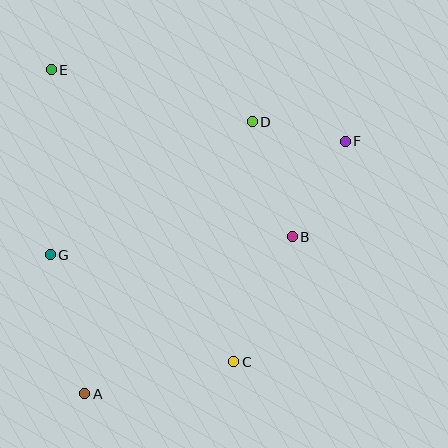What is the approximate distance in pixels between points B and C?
The distance between B and C is approximately 138 pixels.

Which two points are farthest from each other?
Points A and F are farthest from each other.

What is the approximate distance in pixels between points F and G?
The distance between F and G is approximately 316 pixels.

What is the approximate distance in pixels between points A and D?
The distance between A and D is approximately 319 pixels.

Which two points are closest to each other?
Points D and F are closest to each other.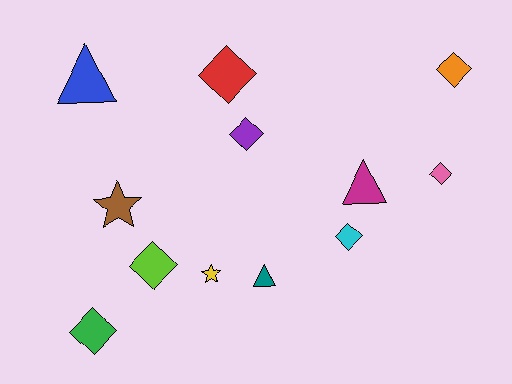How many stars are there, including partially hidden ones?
There are 2 stars.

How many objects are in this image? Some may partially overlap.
There are 12 objects.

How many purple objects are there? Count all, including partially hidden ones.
There is 1 purple object.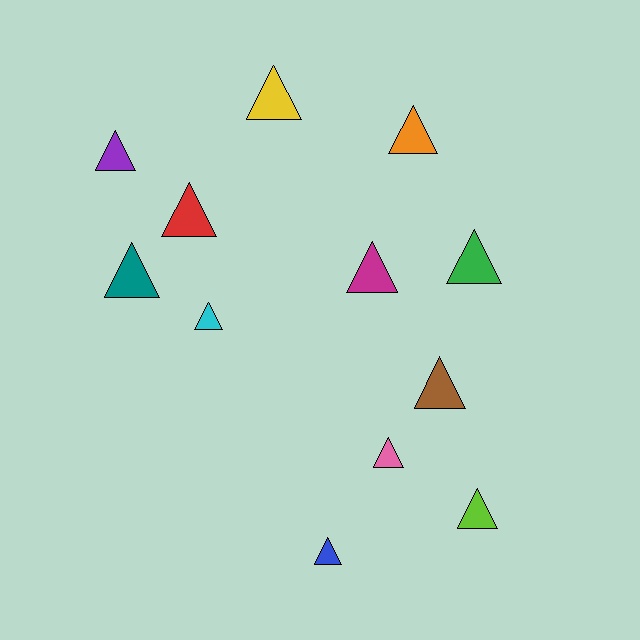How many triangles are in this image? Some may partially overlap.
There are 12 triangles.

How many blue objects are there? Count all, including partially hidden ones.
There is 1 blue object.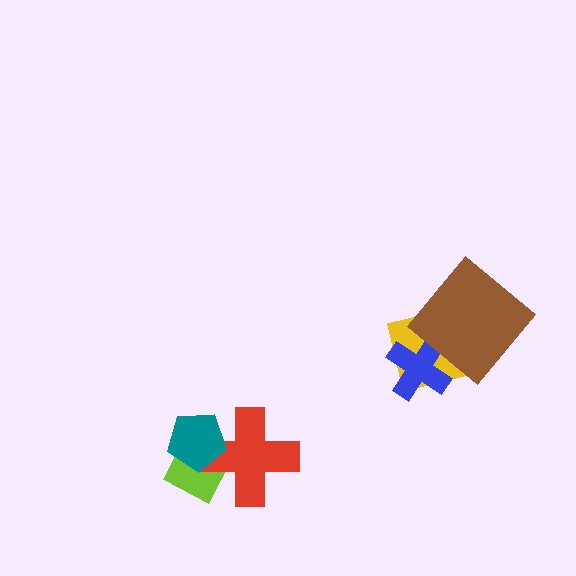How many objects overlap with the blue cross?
1 object overlaps with the blue cross.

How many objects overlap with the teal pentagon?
2 objects overlap with the teal pentagon.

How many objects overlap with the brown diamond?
1 object overlaps with the brown diamond.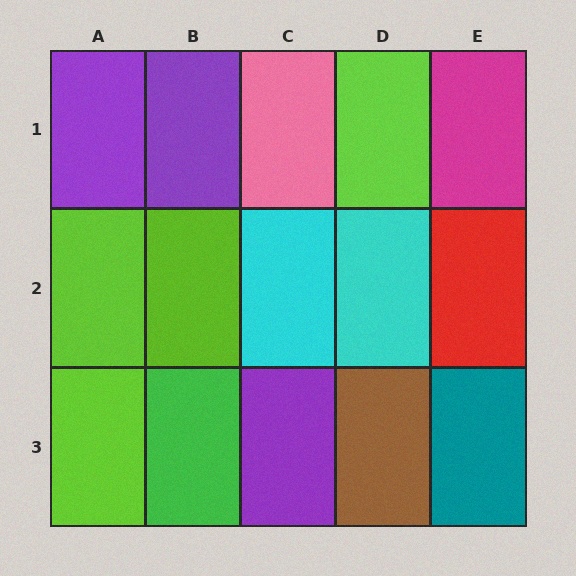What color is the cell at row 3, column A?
Lime.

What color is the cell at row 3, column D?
Brown.